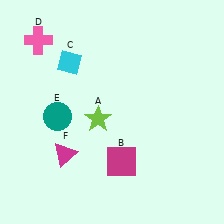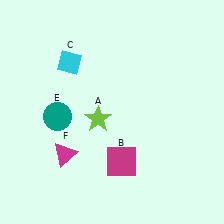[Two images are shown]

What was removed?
The pink cross (D) was removed in Image 2.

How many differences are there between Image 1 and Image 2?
There is 1 difference between the two images.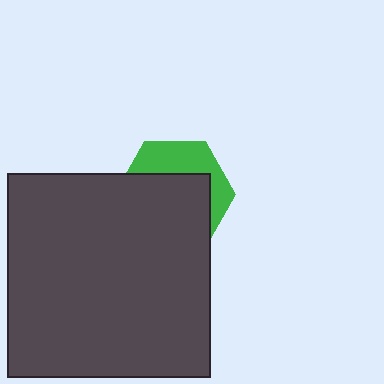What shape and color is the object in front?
The object in front is a dark gray square.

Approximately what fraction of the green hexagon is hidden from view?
Roughly 64% of the green hexagon is hidden behind the dark gray square.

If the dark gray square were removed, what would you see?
You would see the complete green hexagon.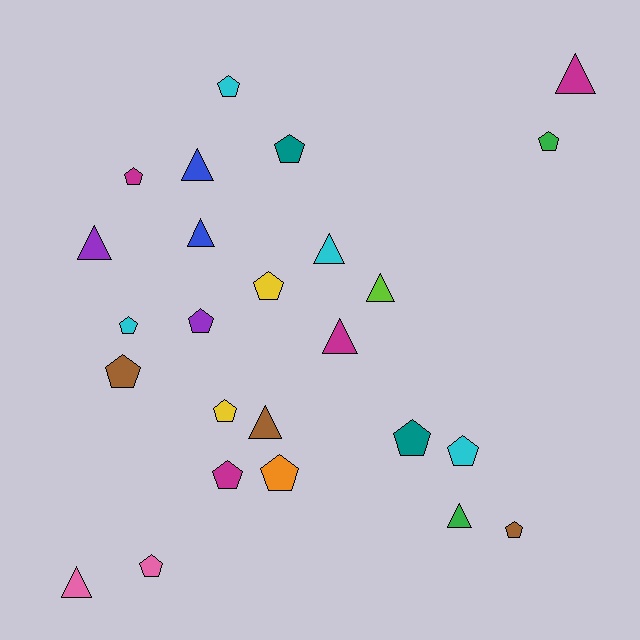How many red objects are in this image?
There are no red objects.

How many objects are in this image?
There are 25 objects.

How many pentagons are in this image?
There are 15 pentagons.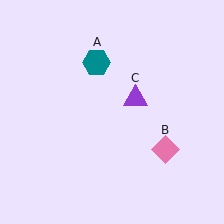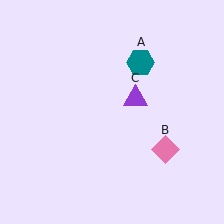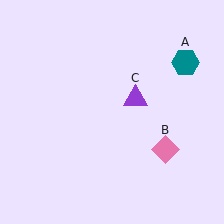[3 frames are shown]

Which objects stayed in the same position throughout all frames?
Pink diamond (object B) and purple triangle (object C) remained stationary.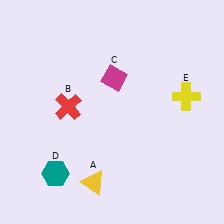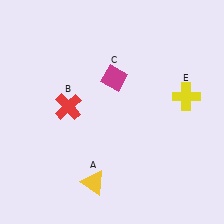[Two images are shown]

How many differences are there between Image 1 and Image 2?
There is 1 difference between the two images.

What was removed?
The teal hexagon (D) was removed in Image 2.